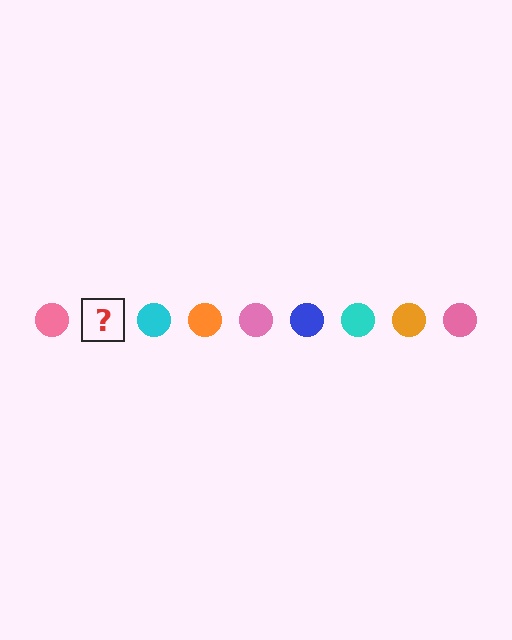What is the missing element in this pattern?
The missing element is a blue circle.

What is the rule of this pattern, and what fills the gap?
The rule is that the pattern cycles through pink, blue, cyan, orange circles. The gap should be filled with a blue circle.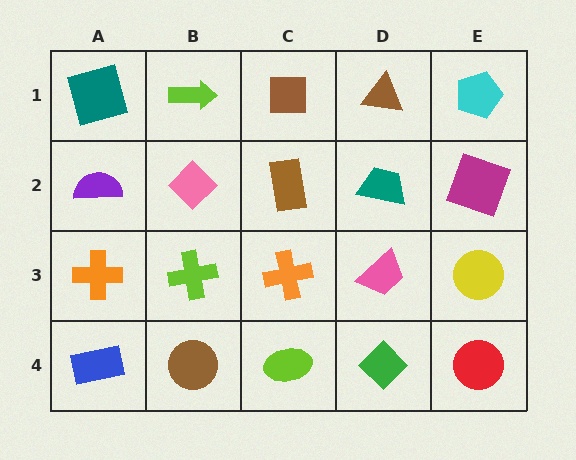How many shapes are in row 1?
5 shapes.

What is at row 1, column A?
A teal square.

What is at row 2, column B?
A pink diamond.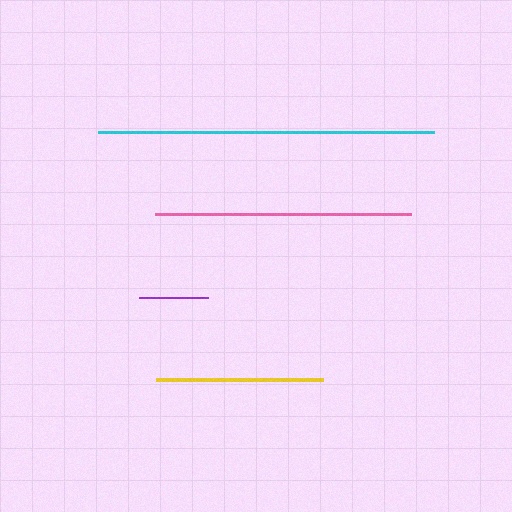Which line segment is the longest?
The cyan line is the longest at approximately 336 pixels.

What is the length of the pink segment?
The pink segment is approximately 255 pixels long.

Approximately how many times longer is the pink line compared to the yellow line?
The pink line is approximately 1.5 times the length of the yellow line.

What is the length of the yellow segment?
The yellow segment is approximately 167 pixels long.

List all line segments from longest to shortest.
From longest to shortest: cyan, pink, yellow, purple.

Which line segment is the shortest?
The purple line is the shortest at approximately 69 pixels.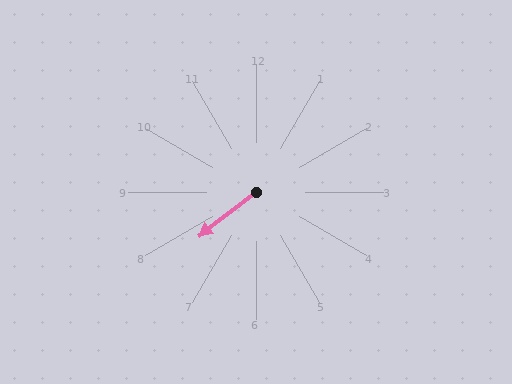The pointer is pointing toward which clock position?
Roughly 8 o'clock.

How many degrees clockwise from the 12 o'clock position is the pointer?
Approximately 232 degrees.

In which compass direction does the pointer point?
Southwest.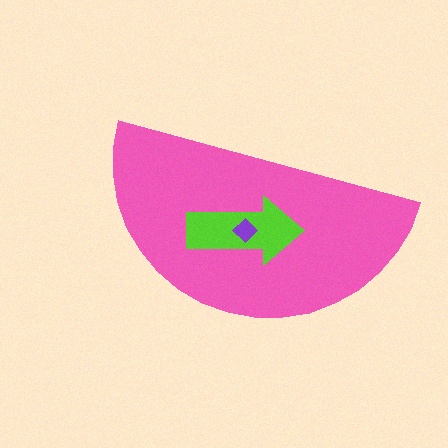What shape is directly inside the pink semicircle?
The lime arrow.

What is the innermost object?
The purple diamond.